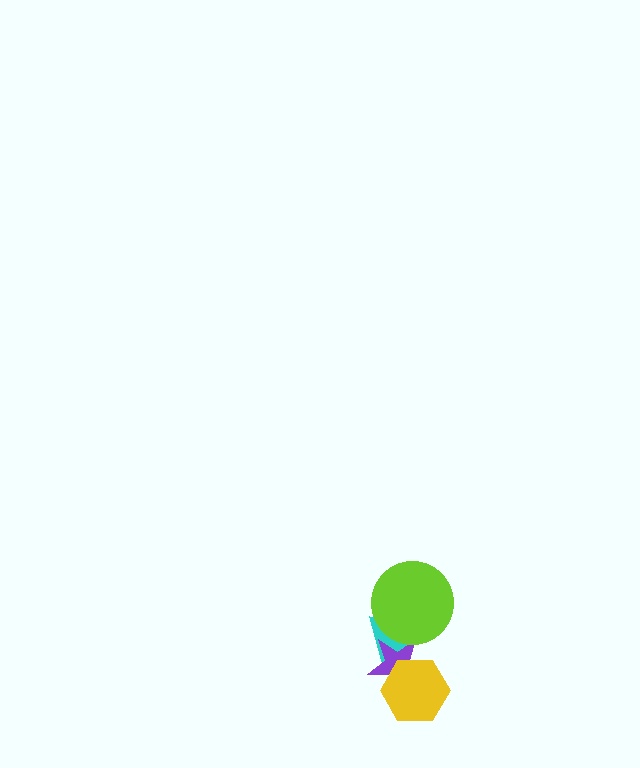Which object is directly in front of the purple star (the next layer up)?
The lime circle is directly in front of the purple star.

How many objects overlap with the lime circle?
2 objects overlap with the lime circle.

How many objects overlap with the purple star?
3 objects overlap with the purple star.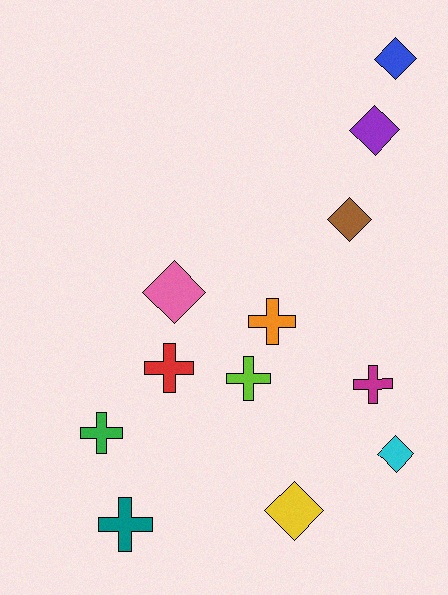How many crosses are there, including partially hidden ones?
There are 6 crosses.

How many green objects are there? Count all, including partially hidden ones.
There is 1 green object.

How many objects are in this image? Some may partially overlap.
There are 12 objects.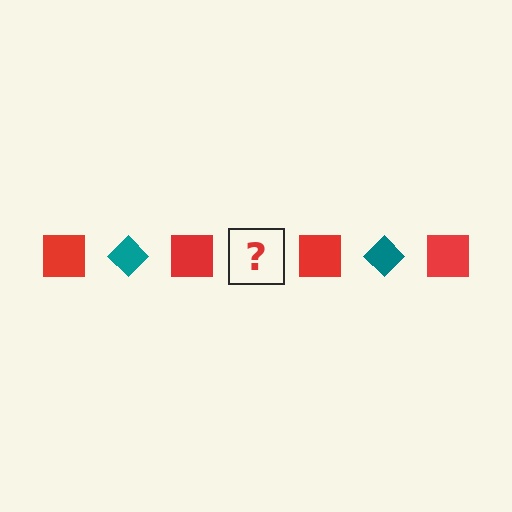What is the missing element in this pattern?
The missing element is a teal diamond.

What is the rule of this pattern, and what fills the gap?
The rule is that the pattern alternates between red square and teal diamond. The gap should be filled with a teal diamond.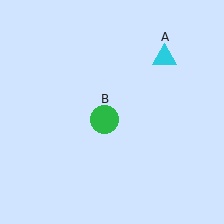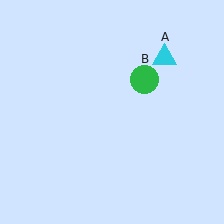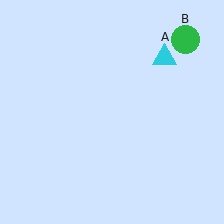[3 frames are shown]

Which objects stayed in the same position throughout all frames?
Cyan triangle (object A) remained stationary.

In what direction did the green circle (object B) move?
The green circle (object B) moved up and to the right.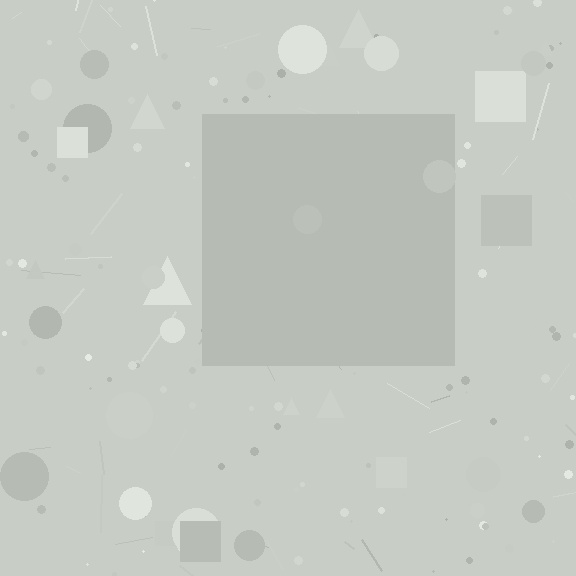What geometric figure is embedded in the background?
A square is embedded in the background.